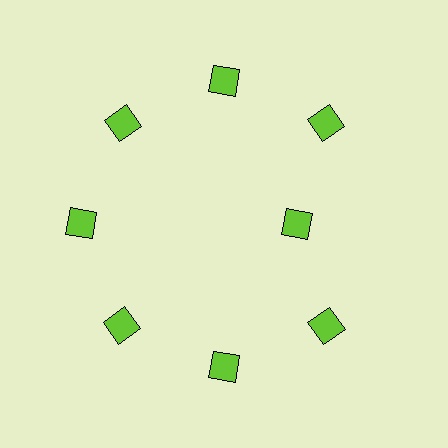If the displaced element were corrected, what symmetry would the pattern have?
It would have 8-fold rotational symmetry — the pattern would map onto itself every 45 degrees.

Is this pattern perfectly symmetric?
No. The 8 lime diamonds are arranged in a ring, but one element near the 3 o'clock position is pulled inward toward the center, breaking the 8-fold rotational symmetry.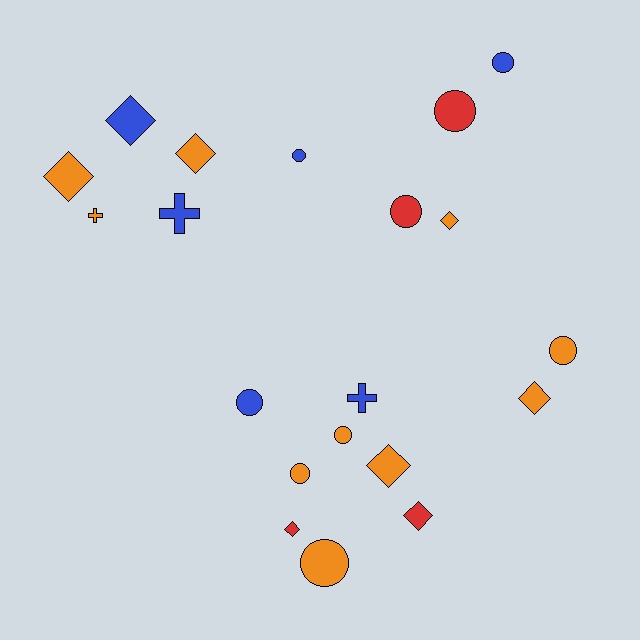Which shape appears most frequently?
Circle, with 9 objects.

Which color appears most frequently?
Orange, with 10 objects.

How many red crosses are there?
There are no red crosses.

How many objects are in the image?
There are 20 objects.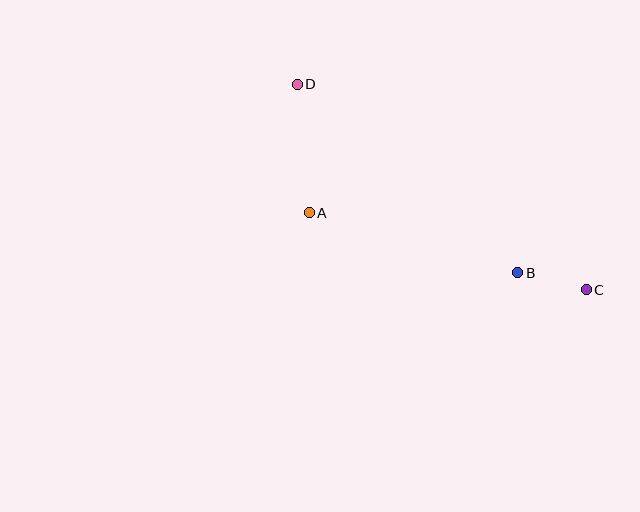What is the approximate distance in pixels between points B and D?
The distance between B and D is approximately 290 pixels.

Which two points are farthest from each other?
Points C and D are farthest from each other.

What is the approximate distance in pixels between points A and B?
The distance between A and B is approximately 217 pixels.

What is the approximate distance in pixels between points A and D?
The distance between A and D is approximately 129 pixels.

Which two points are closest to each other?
Points B and C are closest to each other.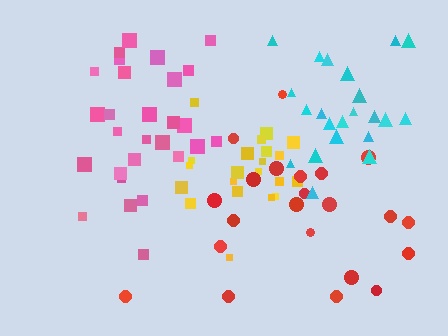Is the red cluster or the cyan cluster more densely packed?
Cyan.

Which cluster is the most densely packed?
Yellow.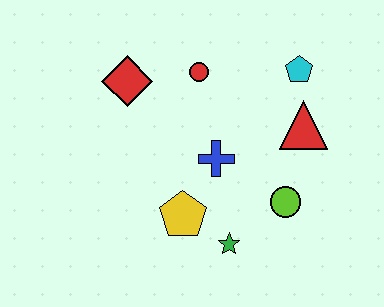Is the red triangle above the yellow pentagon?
Yes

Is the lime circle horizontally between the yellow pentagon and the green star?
No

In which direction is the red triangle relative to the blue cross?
The red triangle is to the right of the blue cross.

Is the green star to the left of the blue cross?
No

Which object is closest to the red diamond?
The red circle is closest to the red diamond.